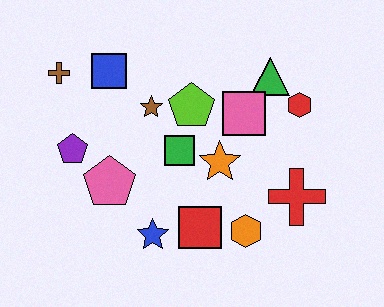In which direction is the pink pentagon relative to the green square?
The pink pentagon is to the left of the green square.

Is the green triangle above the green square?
Yes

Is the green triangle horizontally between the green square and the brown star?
No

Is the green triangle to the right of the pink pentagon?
Yes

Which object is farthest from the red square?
The brown cross is farthest from the red square.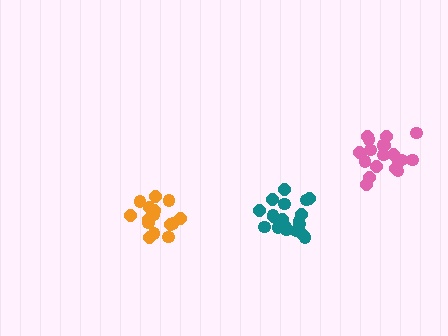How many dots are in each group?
Group 1: 20 dots, Group 2: 20 dots, Group 3: 15 dots (55 total).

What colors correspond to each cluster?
The clusters are colored: pink, teal, orange.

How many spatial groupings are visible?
There are 3 spatial groupings.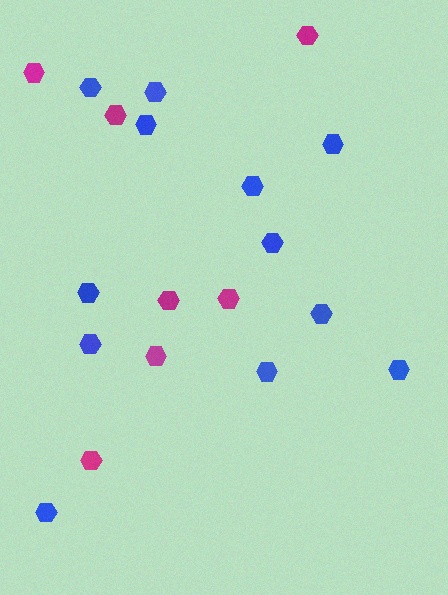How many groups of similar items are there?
There are 2 groups: one group of blue hexagons (12) and one group of magenta hexagons (7).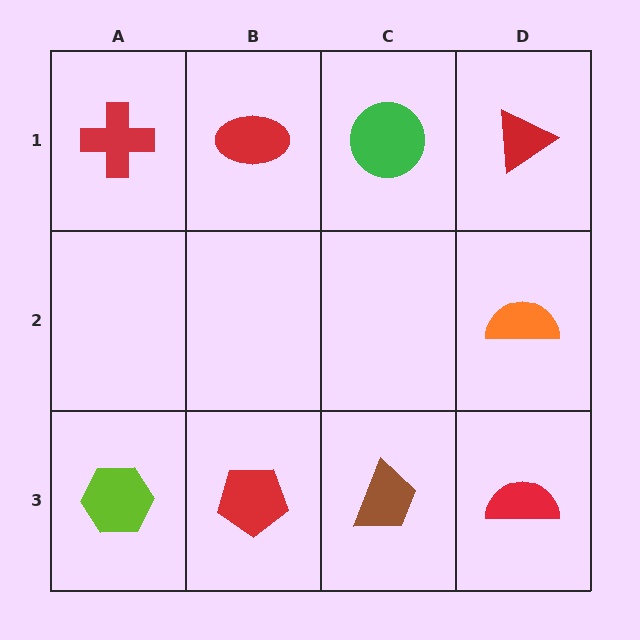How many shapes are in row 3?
4 shapes.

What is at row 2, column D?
An orange semicircle.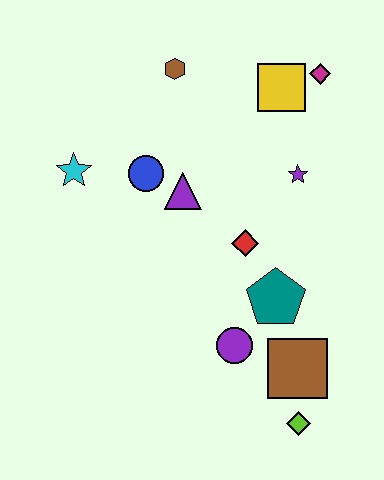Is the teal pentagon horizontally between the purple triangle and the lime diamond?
Yes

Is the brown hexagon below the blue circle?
No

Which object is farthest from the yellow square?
The lime diamond is farthest from the yellow square.